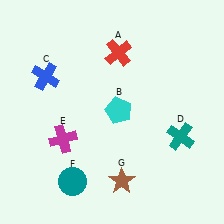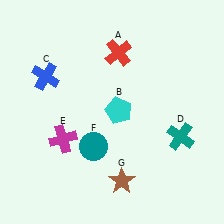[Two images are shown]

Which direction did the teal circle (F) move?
The teal circle (F) moved up.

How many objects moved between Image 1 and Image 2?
1 object moved between the two images.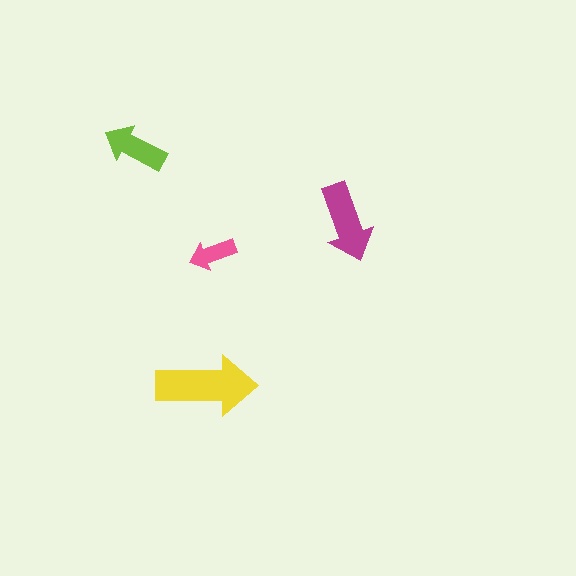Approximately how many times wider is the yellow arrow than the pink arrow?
About 2 times wider.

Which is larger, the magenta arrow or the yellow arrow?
The yellow one.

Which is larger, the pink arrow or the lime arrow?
The lime one.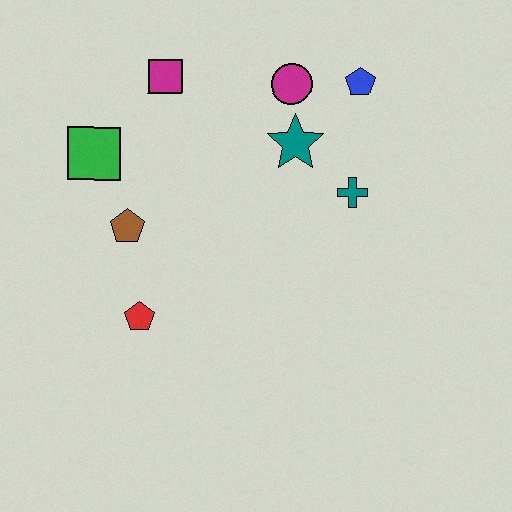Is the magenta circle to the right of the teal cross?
No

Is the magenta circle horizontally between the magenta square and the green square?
No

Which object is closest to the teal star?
The magenta circle is closest to the teal star.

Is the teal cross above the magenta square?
No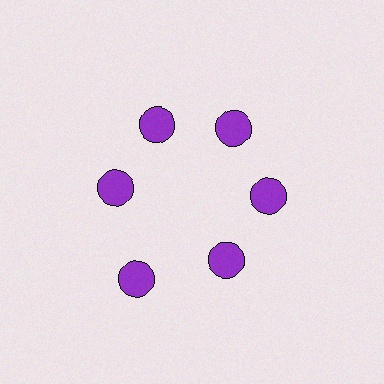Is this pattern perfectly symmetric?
No. The 6 purple circles are arranged in a ring, but one element near the 7 o'clock position is pushed outward from the center, breaking the 6-fold rotational symmetry.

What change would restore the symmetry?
The symmetry would be restored by moving it inward, back onto the ring so that all 6 circles sit at equal angles and equal distance from the center.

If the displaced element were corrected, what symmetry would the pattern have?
It would have 6-fold rotational symmetry — the pattern would map onto itself every 60 degrees.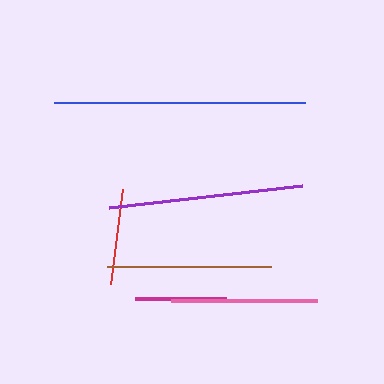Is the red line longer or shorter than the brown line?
The brown line is longer than the red line.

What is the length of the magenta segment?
The magenta segment is approximately 90 pixels long.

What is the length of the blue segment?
The blue segment is approximately 251 pixels long.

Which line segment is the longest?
The blue line is the longest at approximately 251 pixels.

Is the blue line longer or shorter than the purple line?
The blue line is longer than the purple line.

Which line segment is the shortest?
The magenta line is the shortest at approximately 90 pixels.